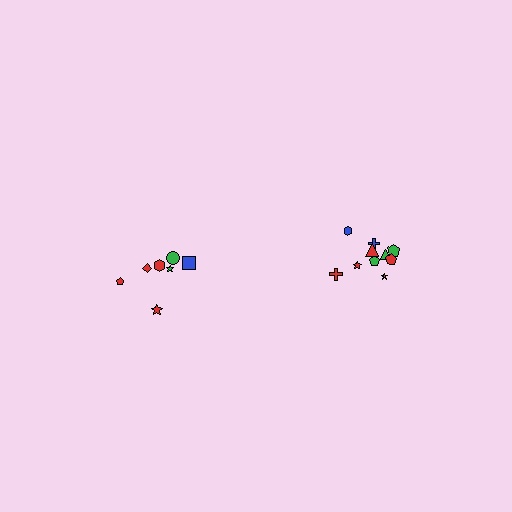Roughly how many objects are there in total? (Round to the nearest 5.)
Roughly 15 objects in total.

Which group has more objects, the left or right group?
The right group.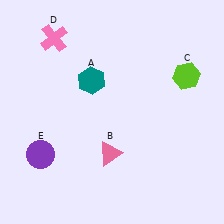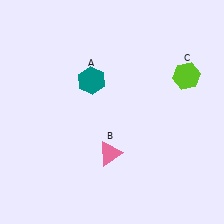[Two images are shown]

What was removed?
The pink cross (D), the purple circle (E) were removed in Image 2.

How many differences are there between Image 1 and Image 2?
There are 2 differences between the two images.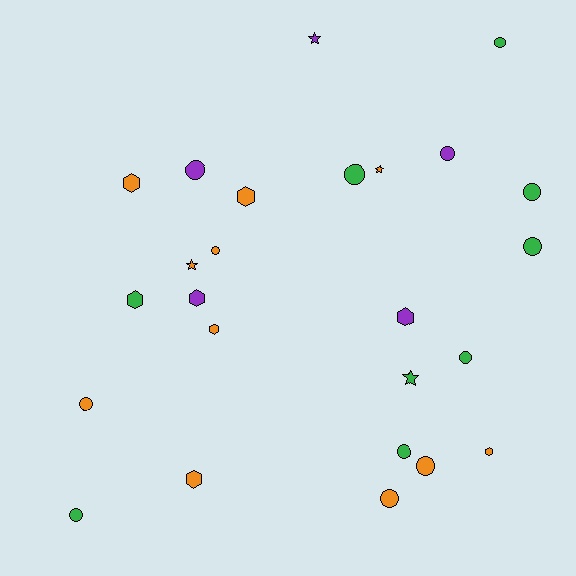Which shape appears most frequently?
Circle, with 13 objects.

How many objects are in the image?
There are 25 objects.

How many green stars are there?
There is 1 green star.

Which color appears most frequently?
Orange, with 11 objects.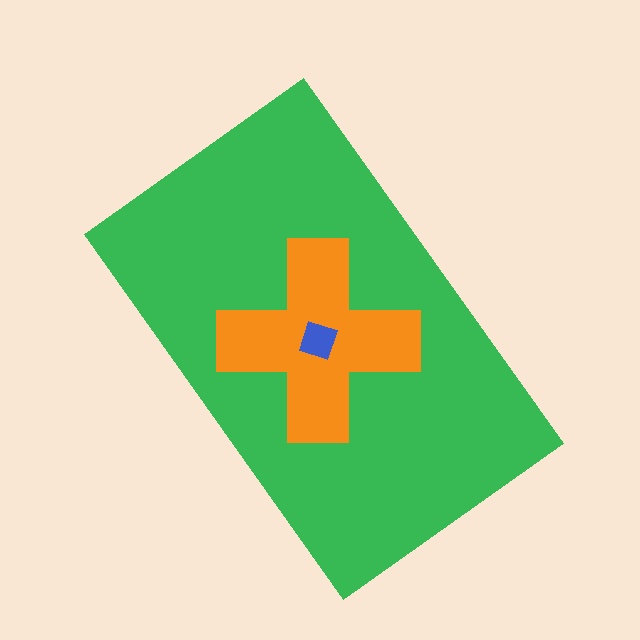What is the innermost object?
The blue square.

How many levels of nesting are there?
3.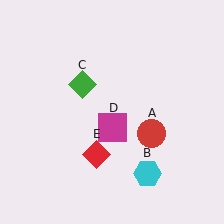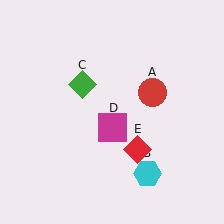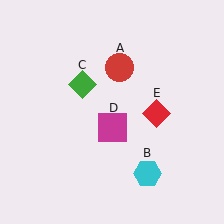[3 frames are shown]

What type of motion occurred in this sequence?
The red circle (object A), red diamond (object E) rotated counterclockwise around the center of the scene.